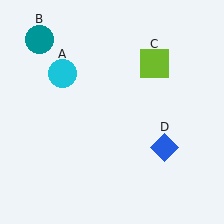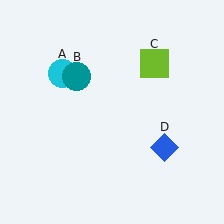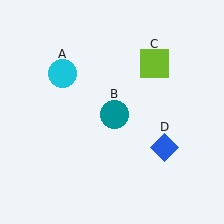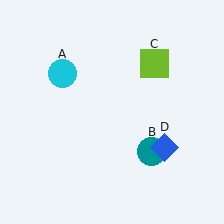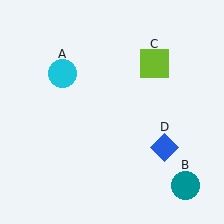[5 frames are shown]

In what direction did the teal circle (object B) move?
The teal circle (object B) moved down and to the right.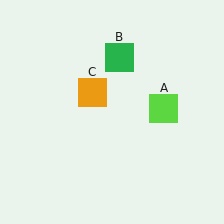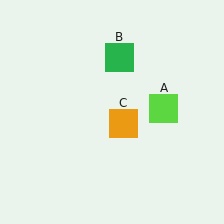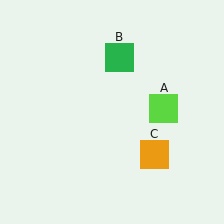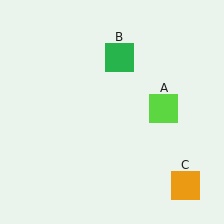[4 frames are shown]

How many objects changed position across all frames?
1 object changed position: orange square (object C).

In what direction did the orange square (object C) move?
The orange square (object C) moved down and to the right.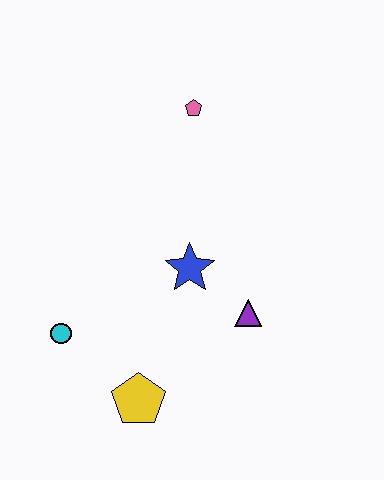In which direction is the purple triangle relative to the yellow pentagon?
The purple triangle is to the right of the yellow pentagon.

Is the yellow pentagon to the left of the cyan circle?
No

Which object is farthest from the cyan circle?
The pink pentagon is farthest from the cyan circle.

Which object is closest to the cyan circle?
The yellow pentagon is closest to the cyan circle.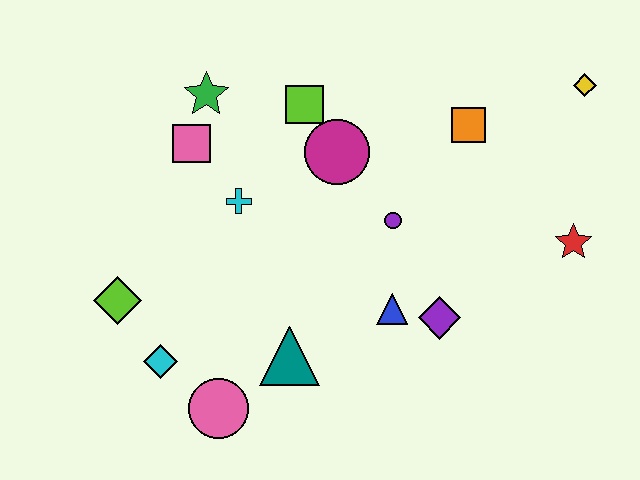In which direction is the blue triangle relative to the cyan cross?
The blue triangle is to the right of the cyan cross.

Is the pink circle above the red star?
No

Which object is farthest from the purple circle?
The lime diamond is farthest from the purple circle.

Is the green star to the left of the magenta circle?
Yes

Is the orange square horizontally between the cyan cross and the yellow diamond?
Yes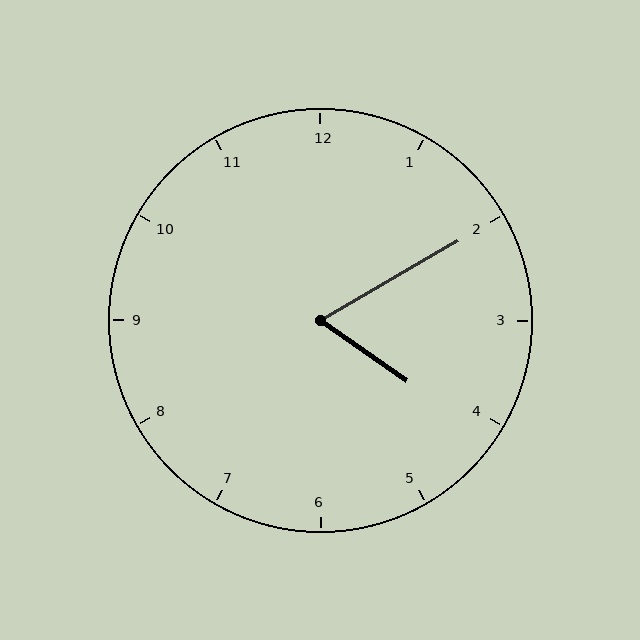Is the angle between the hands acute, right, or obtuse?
It is acute.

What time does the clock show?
4:10.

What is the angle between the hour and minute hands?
Approximately 65 degrees.